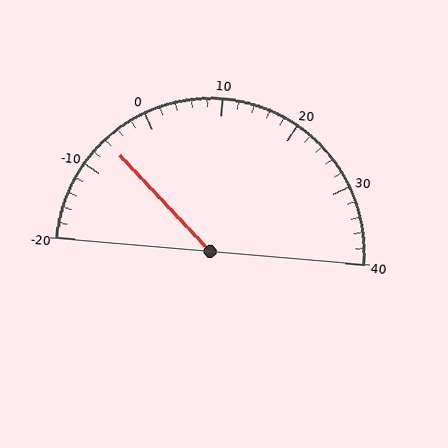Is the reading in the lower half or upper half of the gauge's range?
The reading is in the lower half of the range (-20 to 40).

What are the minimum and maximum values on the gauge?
The gauge ranges from -20 to 40.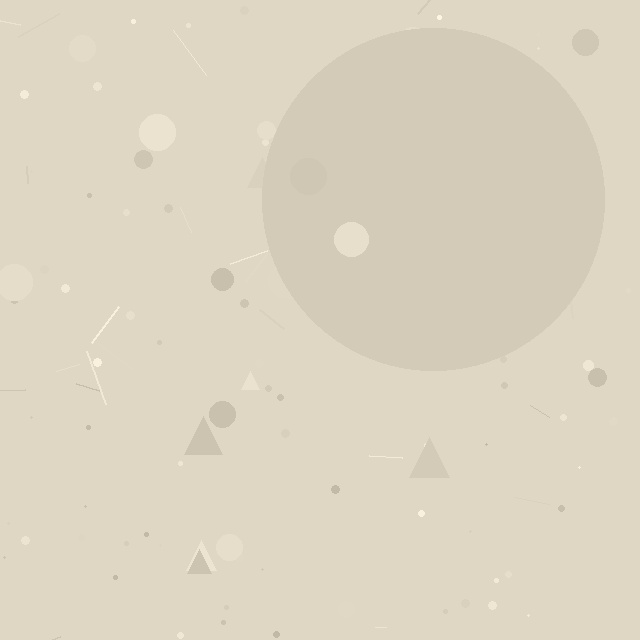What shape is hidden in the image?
A circle is hidden in the image.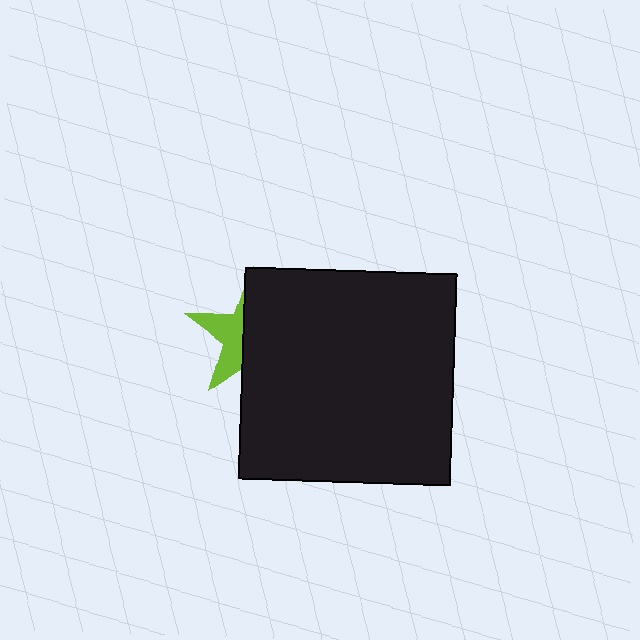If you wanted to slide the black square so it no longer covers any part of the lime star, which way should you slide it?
Slide it right — that is the most direct way to separate the two shapes.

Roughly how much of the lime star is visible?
A small part of it is visible (roughly 38%).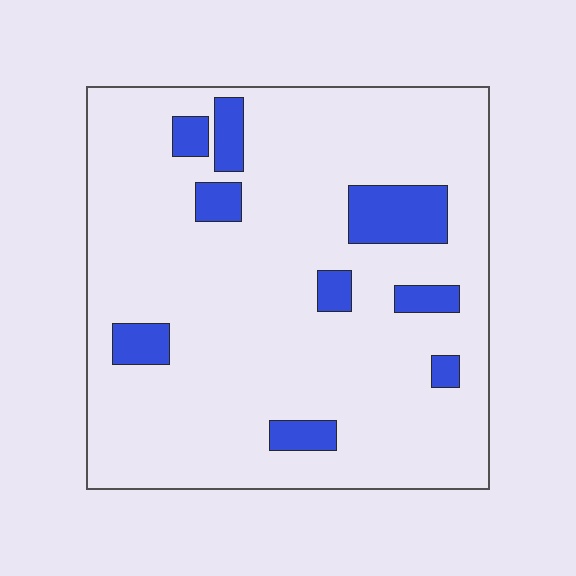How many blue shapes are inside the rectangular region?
9.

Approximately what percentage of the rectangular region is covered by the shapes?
Approximately 10%.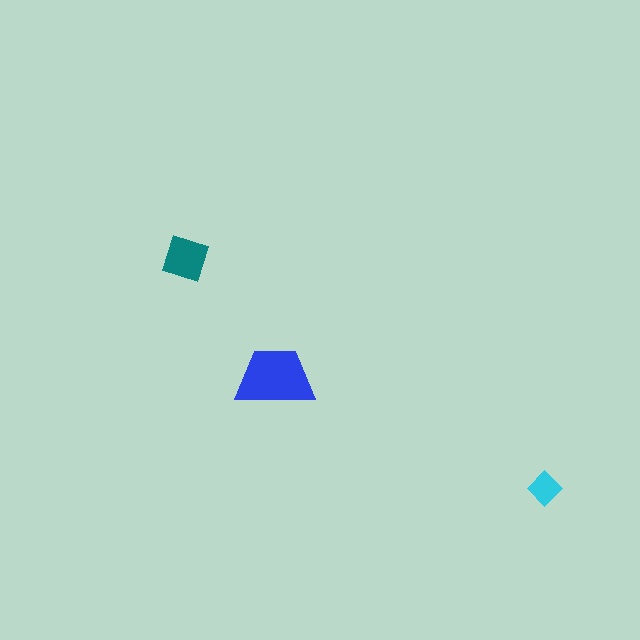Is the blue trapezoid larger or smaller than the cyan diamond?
Larger.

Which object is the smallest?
The cyan diamond.